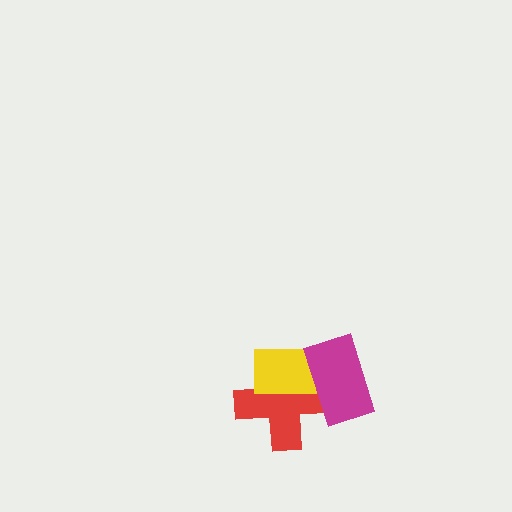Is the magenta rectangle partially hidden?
No, no other shape covers it.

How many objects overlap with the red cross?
2 objects overlap with the red cross.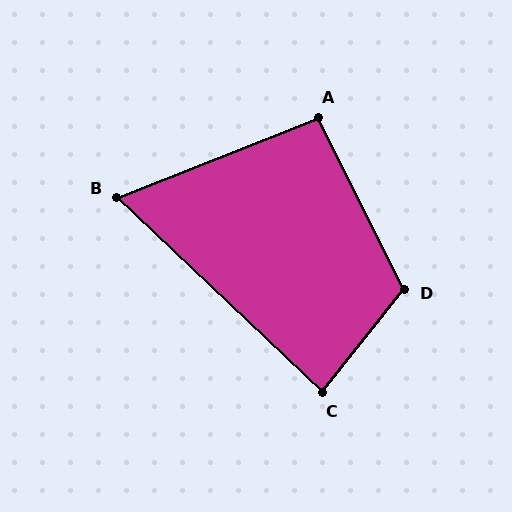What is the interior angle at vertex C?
Approximately 85 degrees (acute).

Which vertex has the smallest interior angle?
B, at approximately 65 degrees.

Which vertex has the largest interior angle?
D, at approximately 115 degrees.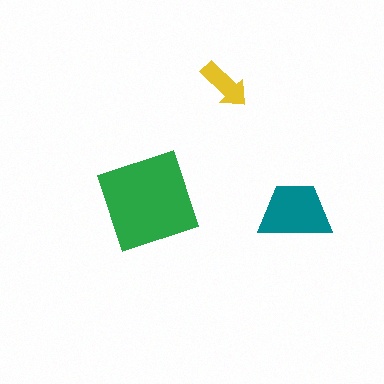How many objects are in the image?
There are 3 objects in the image.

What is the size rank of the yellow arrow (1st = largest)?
3rd.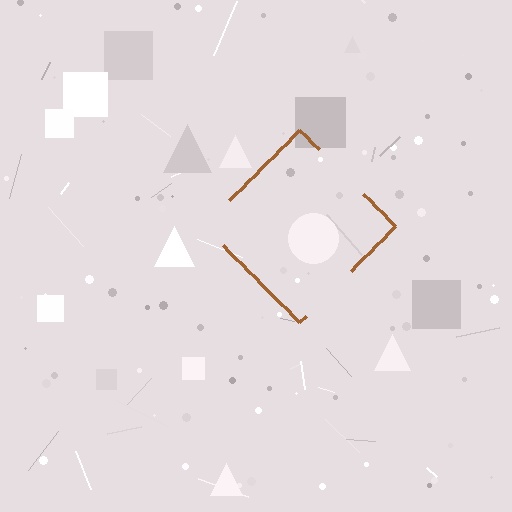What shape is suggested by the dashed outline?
The dashed outline suggests a diamond.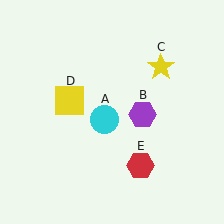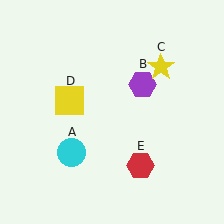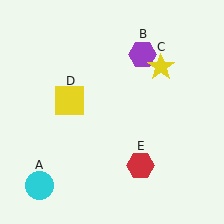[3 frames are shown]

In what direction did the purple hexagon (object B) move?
The purple hexagon (object B) moved up.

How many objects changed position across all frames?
2 objects changed position: cyan circle (object A), purple hexagon (object B).